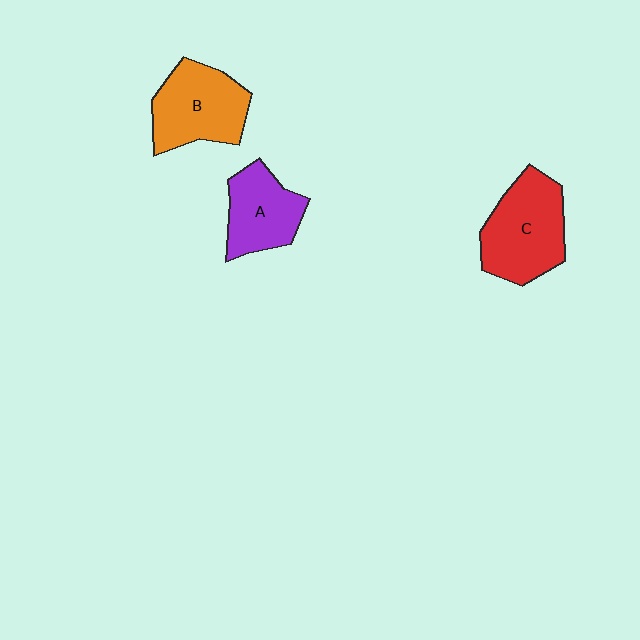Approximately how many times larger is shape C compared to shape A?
Approximately 1.4 times.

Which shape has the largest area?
Shape C (red).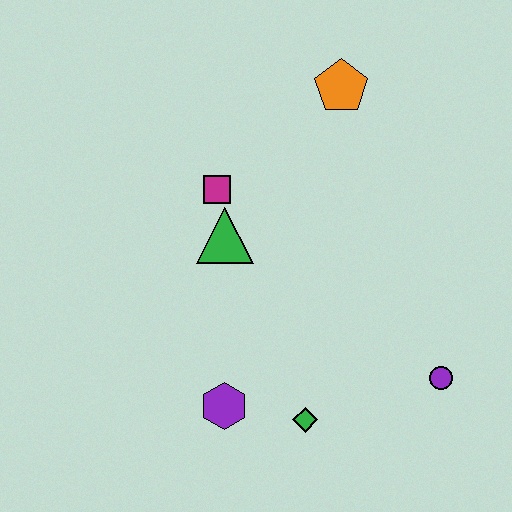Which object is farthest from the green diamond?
The orange pentagon is farthest from the green diamond.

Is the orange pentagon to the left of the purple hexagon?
No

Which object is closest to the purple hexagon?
The green diamond is closest to the purple hexagon.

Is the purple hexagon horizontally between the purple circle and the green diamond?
No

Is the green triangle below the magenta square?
Yes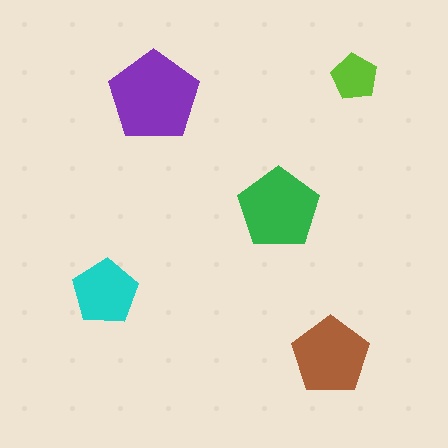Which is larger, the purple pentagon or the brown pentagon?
The purple one.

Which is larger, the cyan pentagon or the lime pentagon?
The cyan one.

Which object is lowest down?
The brown pentagon is bottommost.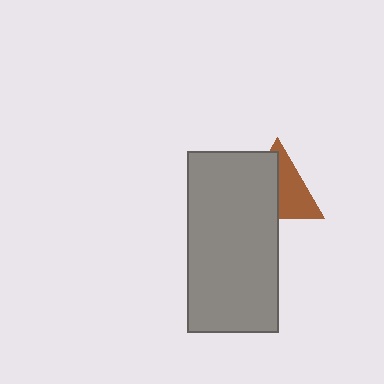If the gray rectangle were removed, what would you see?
You would see the complete brown triangle.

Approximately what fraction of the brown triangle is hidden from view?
Roughly 51% of the brown triangle is hidden behind the gray rectangle.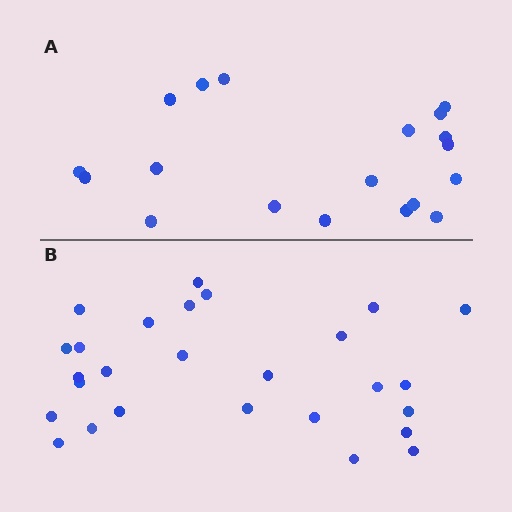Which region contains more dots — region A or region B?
Region B (the bottom region) has more dots.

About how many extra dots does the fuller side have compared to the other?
Region B has roughly 8 or so more dots than region A.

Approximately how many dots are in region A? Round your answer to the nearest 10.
About 20 dots. (The exact count is 19, which rounds to 20.)